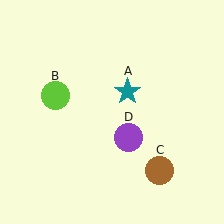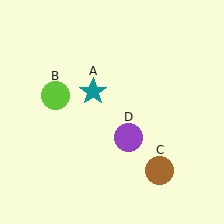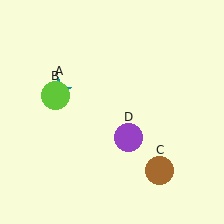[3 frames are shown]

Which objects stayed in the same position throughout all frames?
Lime circle (object B) and brown circle (object C) and purple circle (object D) remained stationary.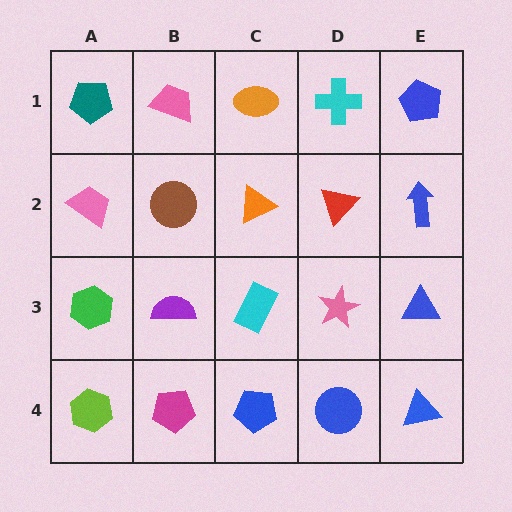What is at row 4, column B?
A magenta pentagon.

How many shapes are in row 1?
5 shapes.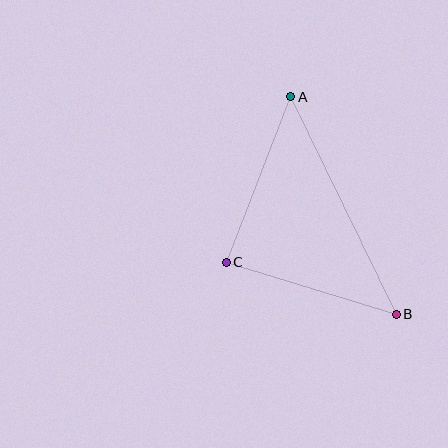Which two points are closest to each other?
Points A and C are closest to each other.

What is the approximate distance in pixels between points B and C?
The distance between B and C is approximately 178 pixels.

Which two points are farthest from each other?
Points A and B are farthest from each other.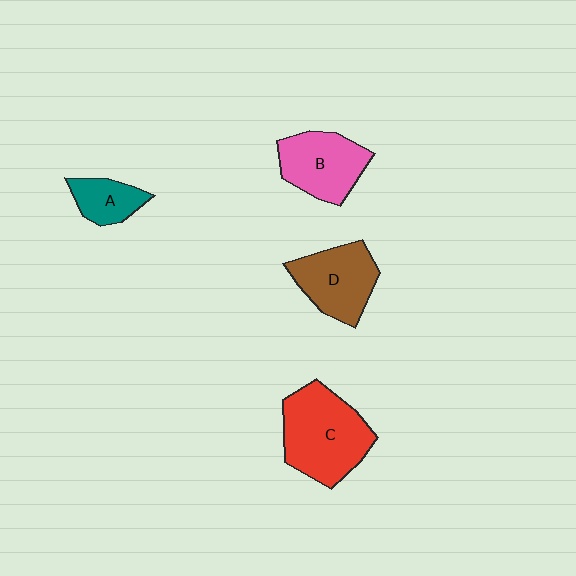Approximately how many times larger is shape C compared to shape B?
Approximately 1.4 times.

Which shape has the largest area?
Shape C (red).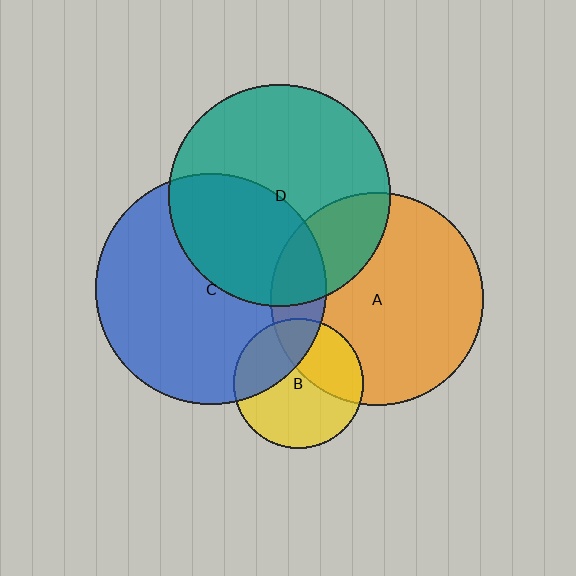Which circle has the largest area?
Circle C (blue).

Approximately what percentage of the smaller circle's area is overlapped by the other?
Approximately 30%.